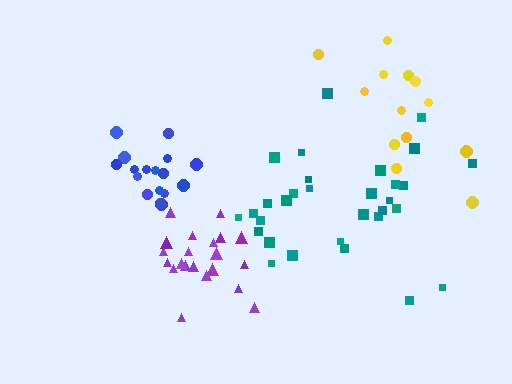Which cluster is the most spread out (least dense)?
Yellow.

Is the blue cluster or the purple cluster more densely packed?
Blue.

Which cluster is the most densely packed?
Blue.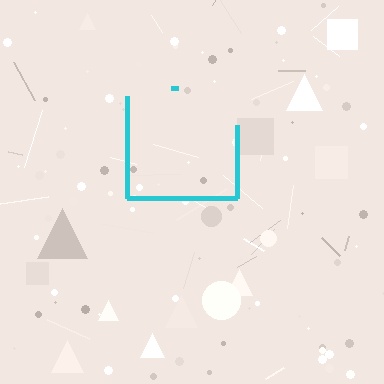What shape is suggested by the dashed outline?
The dashed outline suggests a square.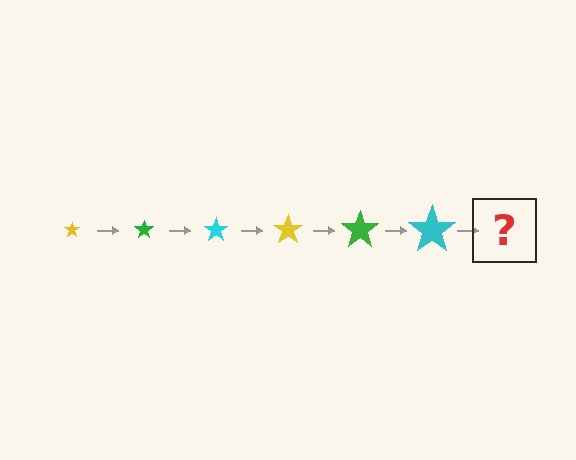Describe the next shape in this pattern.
It should be a yellow star, larger than the previous one.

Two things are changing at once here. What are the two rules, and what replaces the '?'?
The two rules are that the star grows larger each step and the color cycles through yellow, green, and cyan. The '?' should be a yellow star, larger than the previous one.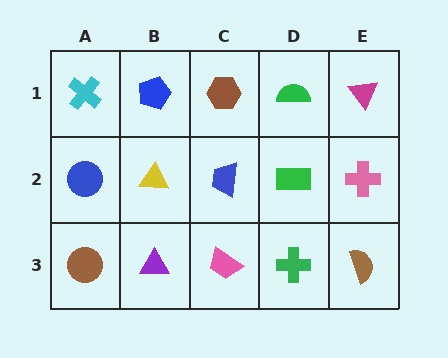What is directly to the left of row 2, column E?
A green rectangle.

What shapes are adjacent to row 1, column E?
A pink cross (row 2, column E), a green semicircle (row 1, column D).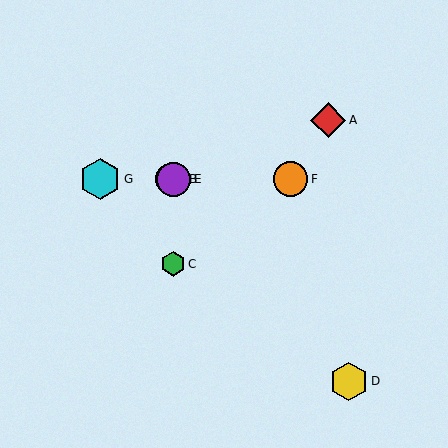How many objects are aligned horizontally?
4 objects (B, E, F, G) are aligned horizontally.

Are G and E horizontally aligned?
Yes, both are at y≈179.